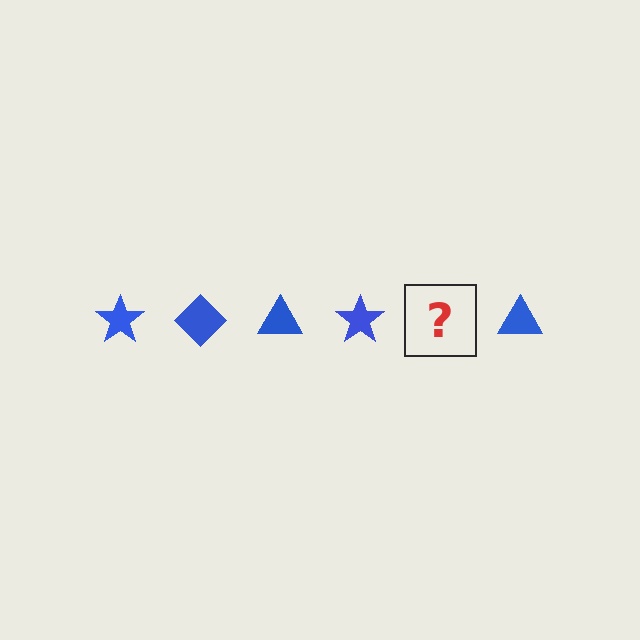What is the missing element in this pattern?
The missing element is a blue diamond.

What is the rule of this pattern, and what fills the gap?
The rule is that the pattern cycles through star, diamond, triangle shapes in blue. The gap should be filled with a blue diamond.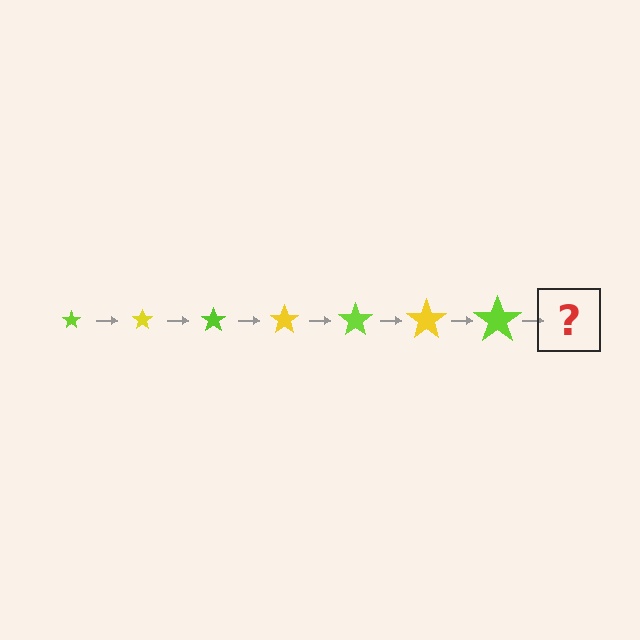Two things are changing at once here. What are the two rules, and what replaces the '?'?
The two rules are that the star grows larger each step and the color cycles through lime and yellow. The '?' should be a yellow star, larger than the previous one.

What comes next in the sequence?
The next element should be a yellow star, larger than the previous one.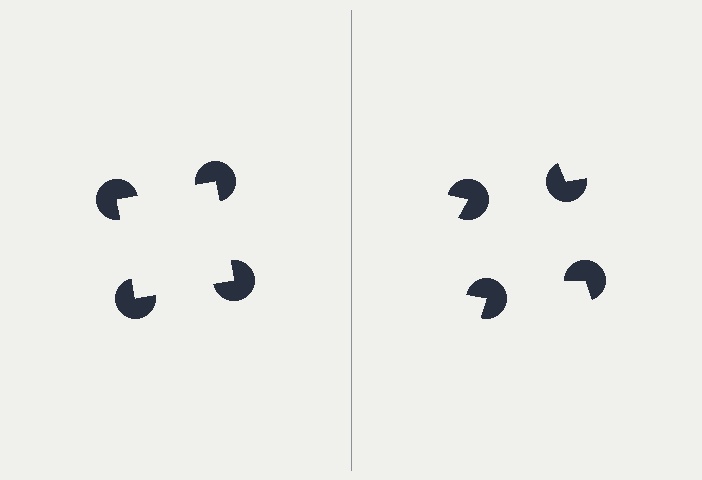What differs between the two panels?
The pac-man discs are positioned identically on both sides; only the wedge orientations differ. On the left they align to a square; on the right they are misaligned.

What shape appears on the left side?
An illusory square.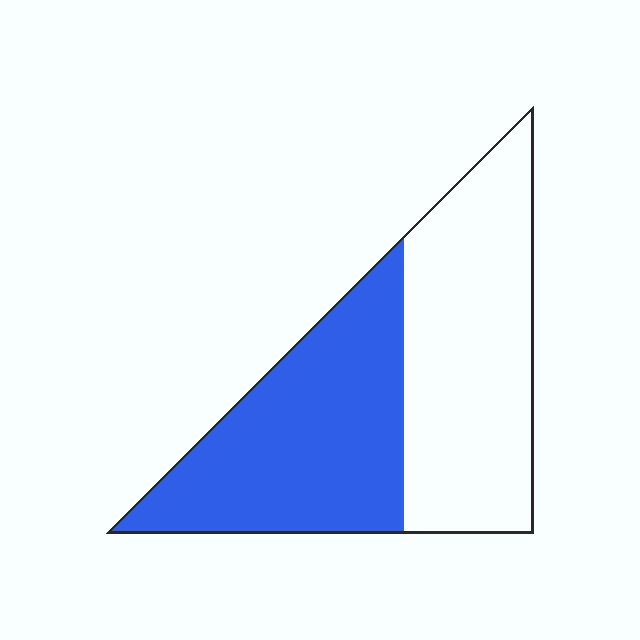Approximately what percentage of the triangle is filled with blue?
Approximately 50%.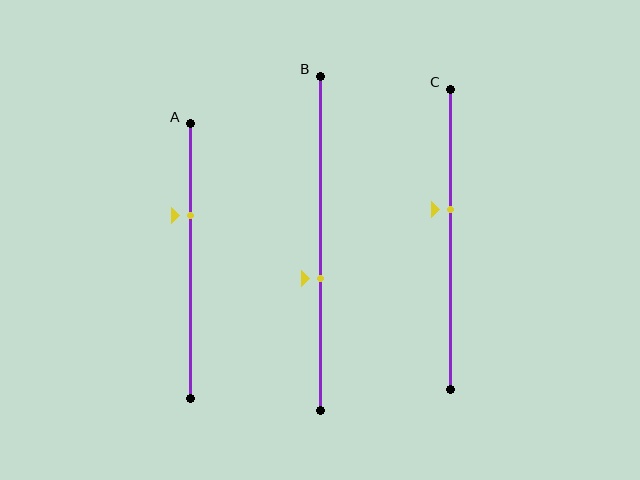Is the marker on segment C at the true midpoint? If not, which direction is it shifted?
No, the marker on segment C is shifted upward by about 10% of the segment length.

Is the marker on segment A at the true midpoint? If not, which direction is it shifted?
No, the marker on segment A is shifted upward by about 17% of the segment length.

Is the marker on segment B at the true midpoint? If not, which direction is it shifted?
No, the marker on segment B is shifted downward by about 11% of the segment length.